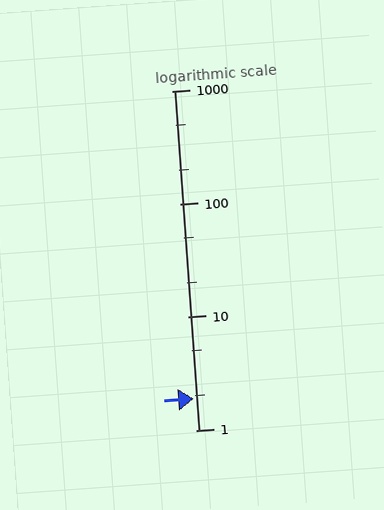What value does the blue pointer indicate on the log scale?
The pointer indicates approximately 1.9.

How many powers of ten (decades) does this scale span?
The scale spans 3 decades, from 1 to 1000.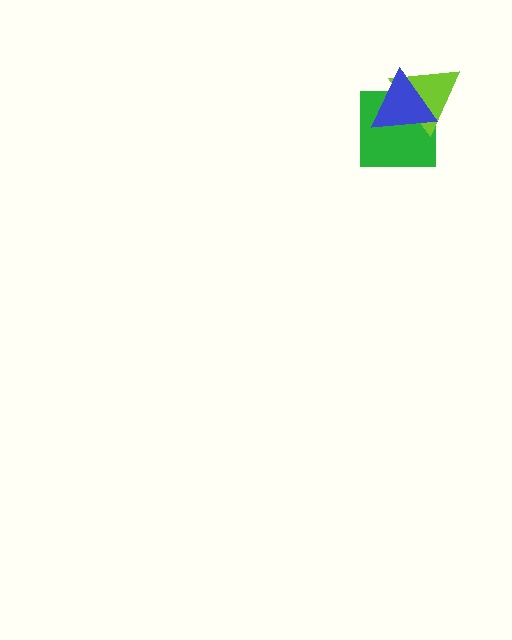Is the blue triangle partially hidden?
No, no other shape covers it.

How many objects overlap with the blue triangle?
2 objects overlap with the blue triangle.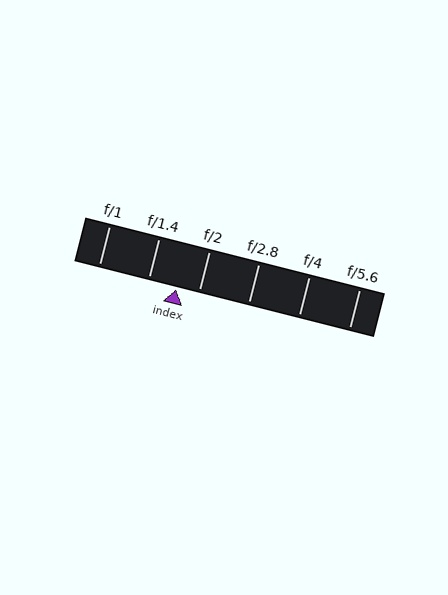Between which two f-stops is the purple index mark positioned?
The index mark is between f/1.4 and f/2.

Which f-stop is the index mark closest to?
The index mark is closest to f/2.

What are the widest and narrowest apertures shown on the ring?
The widest aperture shown is f/1 and the narrowest is f/5.6.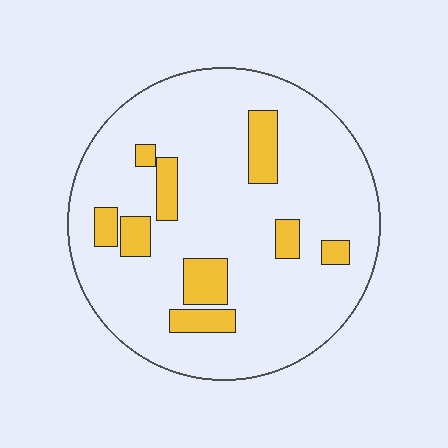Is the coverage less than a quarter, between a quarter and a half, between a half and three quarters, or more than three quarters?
Less than a quarter.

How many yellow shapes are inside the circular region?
9.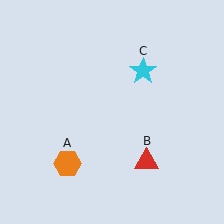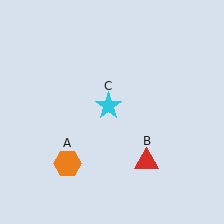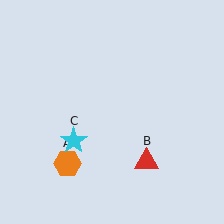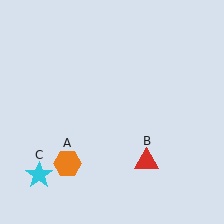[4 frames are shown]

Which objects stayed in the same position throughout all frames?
Orange hexagon (object A) and red triangle (object B) remained stationary.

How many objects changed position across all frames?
1 object changed position: cyan star (object C).